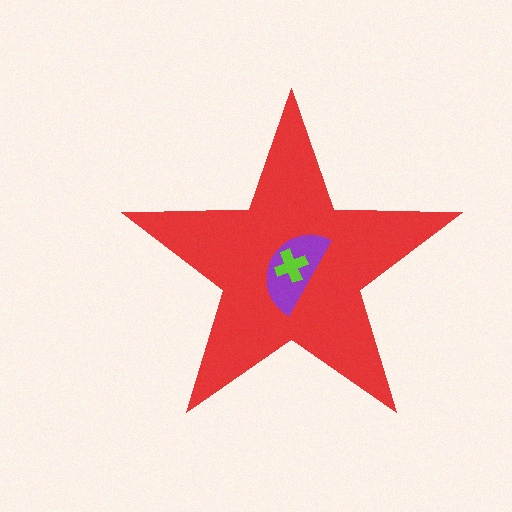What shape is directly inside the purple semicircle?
The lime cross.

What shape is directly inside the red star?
The purple semicircle.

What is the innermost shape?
The lime cross.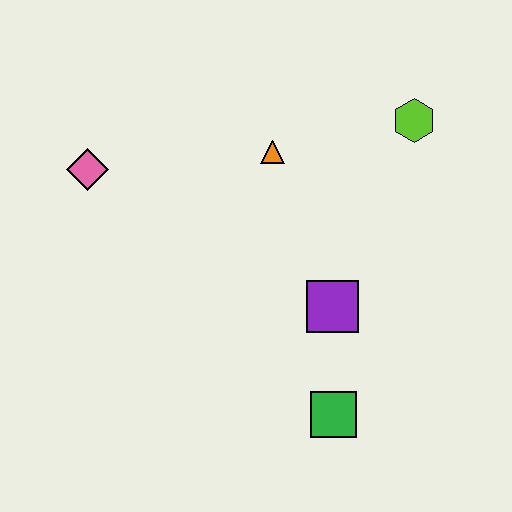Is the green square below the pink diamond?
Yes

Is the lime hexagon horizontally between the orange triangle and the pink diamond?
No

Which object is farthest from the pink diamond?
The green square is farthest from the pink diamond.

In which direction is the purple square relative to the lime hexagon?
The purple square is below the lime hexagon.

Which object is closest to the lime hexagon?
The orange triangle is closest to the lime hexagon.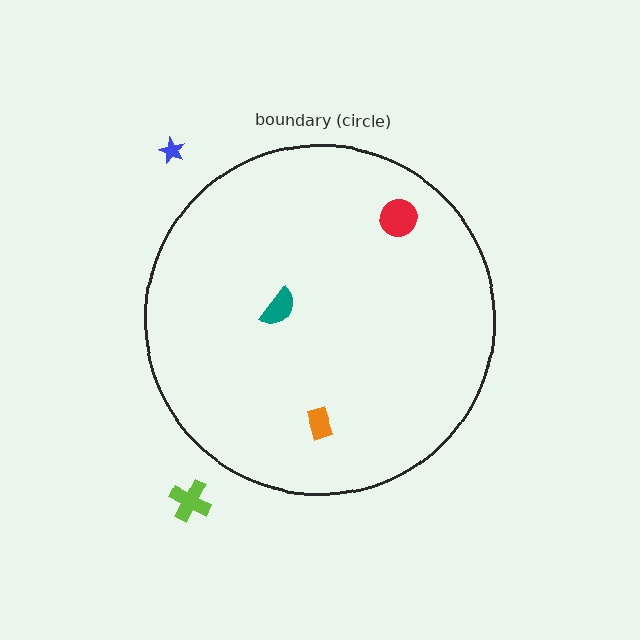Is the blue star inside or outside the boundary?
Outside.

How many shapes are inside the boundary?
3 inside, 2 outside.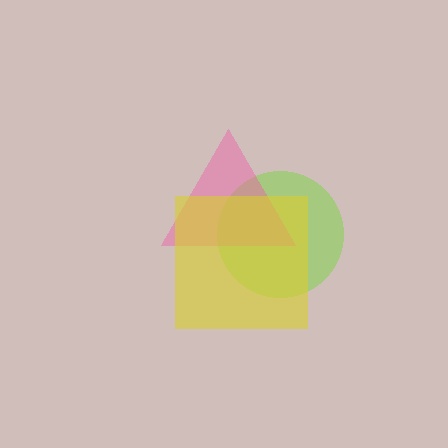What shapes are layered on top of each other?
The layered shapes are: a lime circle, a pink triangle, a yellow square.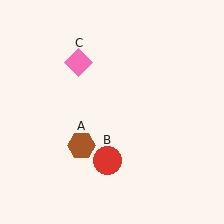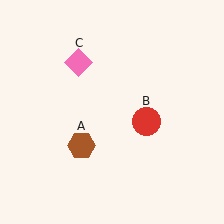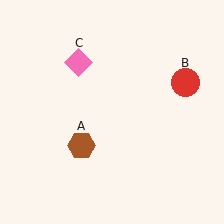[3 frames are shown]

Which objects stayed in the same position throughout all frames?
Brown hexagon (object A) and pink diamond (object C) remained stationary.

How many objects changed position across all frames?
1 object changed position: red circle (object B).